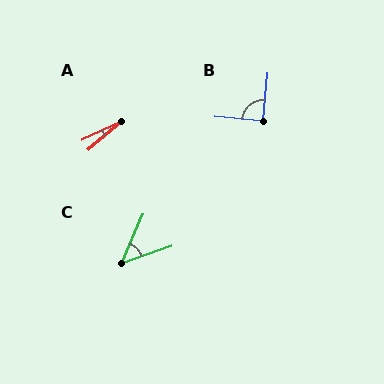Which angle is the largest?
B, at approximately 90 degrees.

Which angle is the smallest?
A, at approximately 16 degrees.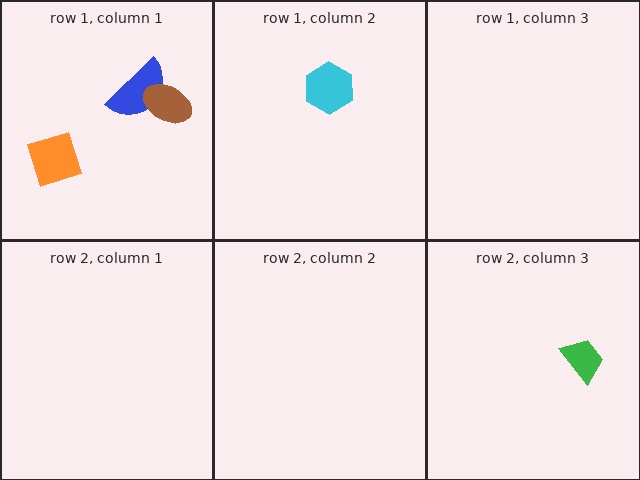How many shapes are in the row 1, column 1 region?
3.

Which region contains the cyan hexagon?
The row 1, column 2 region.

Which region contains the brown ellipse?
The row 1, column 1 region.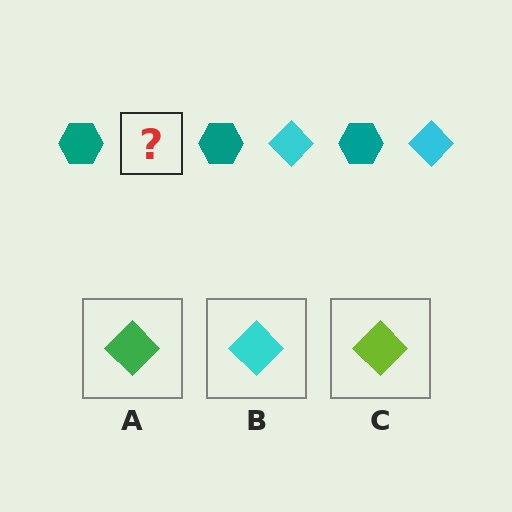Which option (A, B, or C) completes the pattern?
B.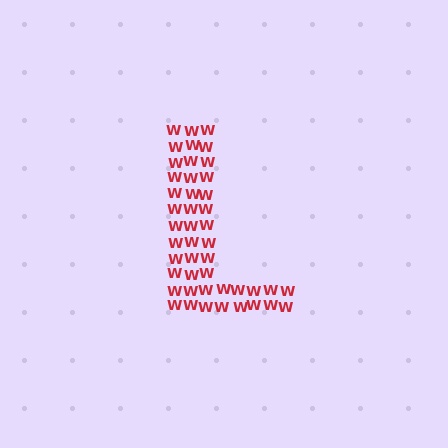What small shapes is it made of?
It is made of small letter W's.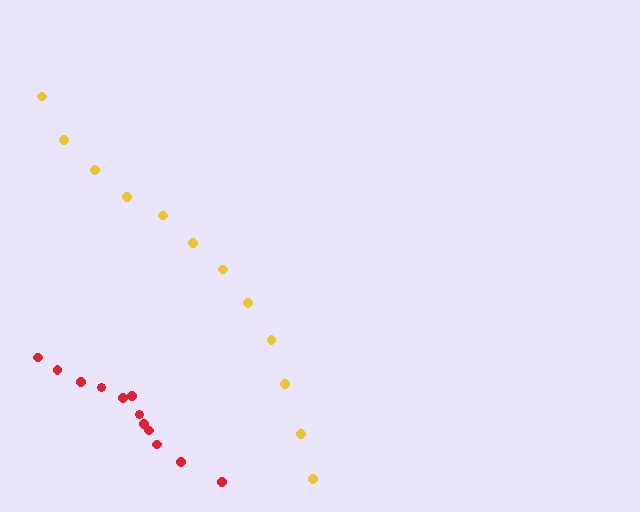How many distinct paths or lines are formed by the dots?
There are 2 distinct paths.